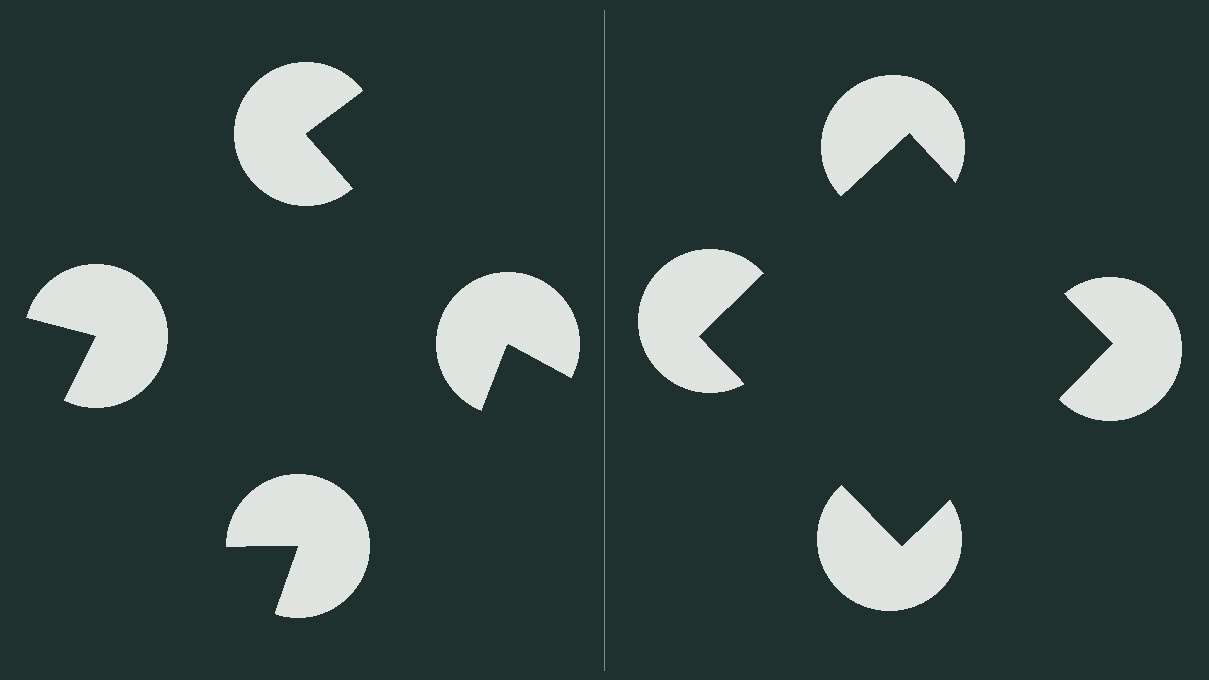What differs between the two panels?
The pac-man discs are positioned identically on both sides; only the wedge orientations differ. On the right they align to a square; on the left they are misaligned.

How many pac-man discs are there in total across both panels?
8 — 4 on each side.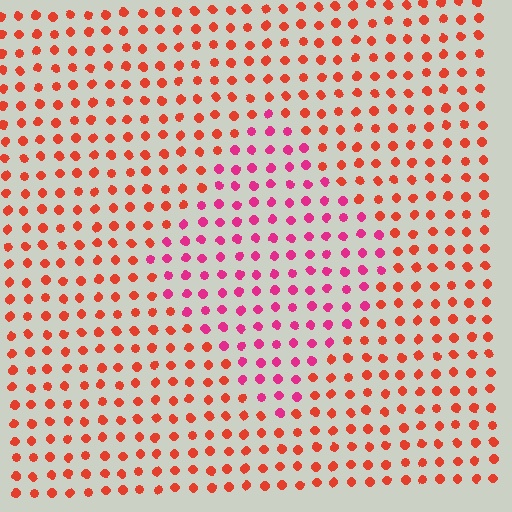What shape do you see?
I see a diamond.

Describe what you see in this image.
The image is filled with small red elements in a uniform arrangement. A diamond-shaped region is visible where the elements are tinted to a slightly different hue, forming a subtle color boundary.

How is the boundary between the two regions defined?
The boundary is defined purely by a slight shift in hue (about 38 degrees). Spacing, size, and orientation are identical on both sides.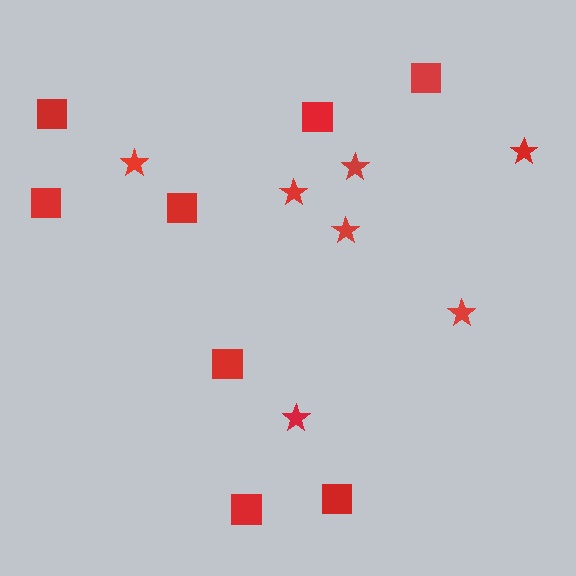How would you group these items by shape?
There are 2 groups: one group of stars (7) and one group of squares (8).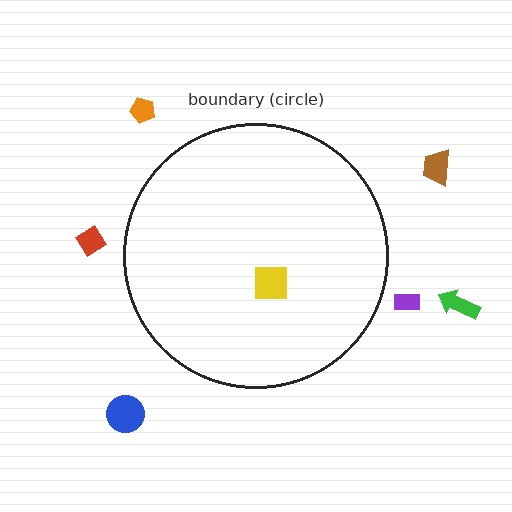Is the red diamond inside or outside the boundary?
Outside.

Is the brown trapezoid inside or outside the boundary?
Outside.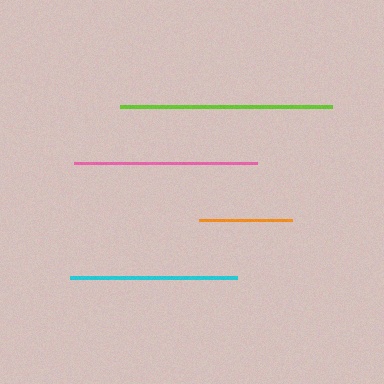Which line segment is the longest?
The lime line is the longest at approximately 212 pixels.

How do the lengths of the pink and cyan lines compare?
The pink and cyan lines are approximately the same length.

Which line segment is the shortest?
The orange line is the shortest at approximately 92 pixels.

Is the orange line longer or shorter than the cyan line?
The cyan line is longer than the orange line.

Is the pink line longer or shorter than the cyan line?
The pink line is longer than the cyan line.